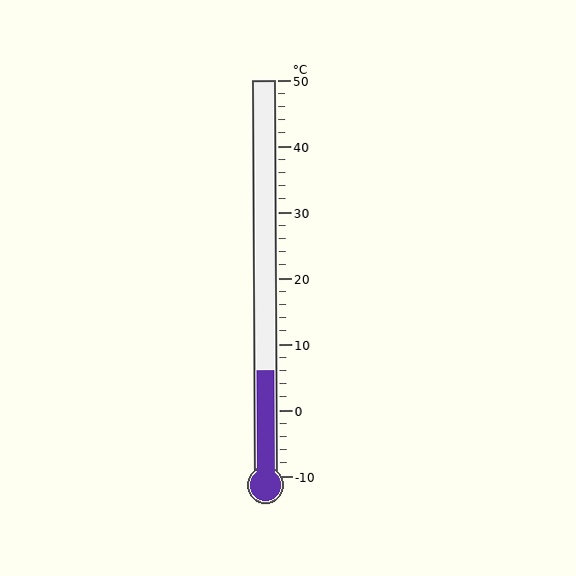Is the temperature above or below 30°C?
The temperature is below 30°C.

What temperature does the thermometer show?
The thermometer shows approximately 6°C.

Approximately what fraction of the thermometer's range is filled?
The thermometer is filled to approximately 25% of its range.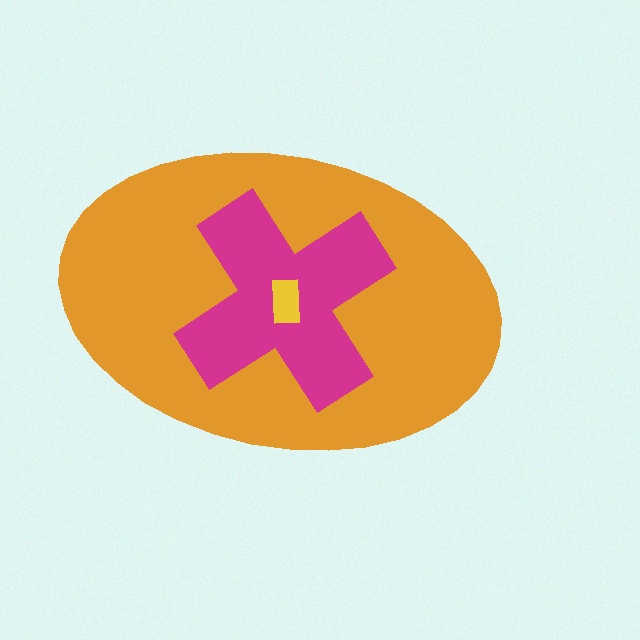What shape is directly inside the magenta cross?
The yellow rectangle.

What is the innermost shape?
The yellow rectangle.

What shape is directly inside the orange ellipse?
The magenta cross.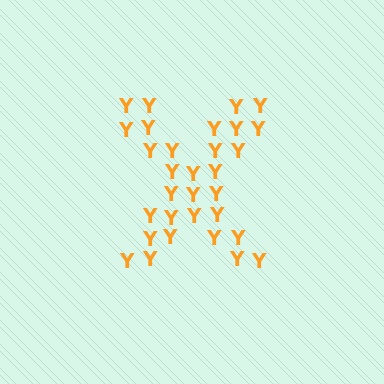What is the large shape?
The large shape is the letter X.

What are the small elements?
The small elements are letter Y's.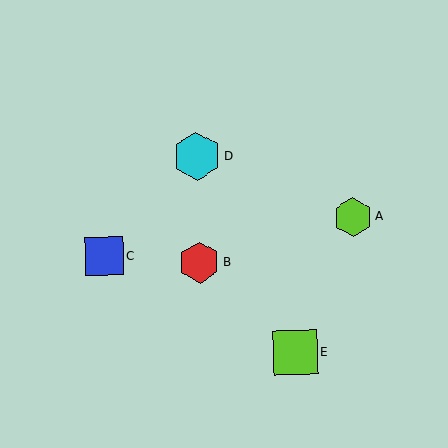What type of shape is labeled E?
Shape E is a lime square.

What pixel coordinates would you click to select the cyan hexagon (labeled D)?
Click at (197, 156) to select the cyan hexagon D.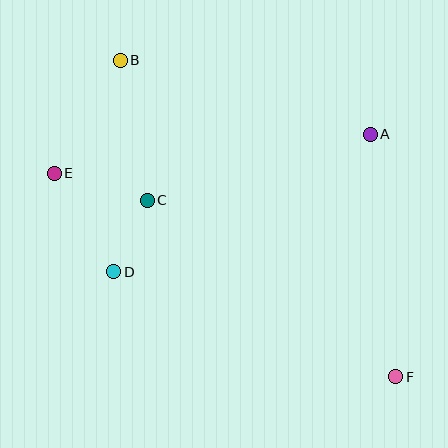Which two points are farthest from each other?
Points B and F are farthest from each other.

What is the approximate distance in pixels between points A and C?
The distance between A and C is approximately 233 pixels.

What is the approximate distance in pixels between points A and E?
The distance between A and E is approximately 319 pixels.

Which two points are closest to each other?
Points C and D are closest to each other.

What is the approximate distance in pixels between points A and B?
The distance between A and B is approximately 261 pixels.